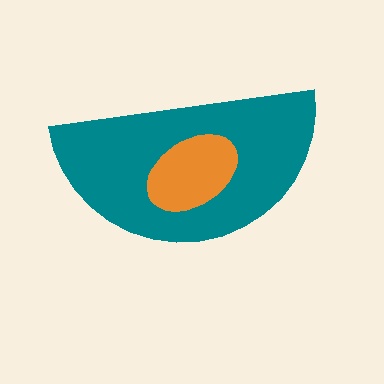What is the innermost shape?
The orange ellipse.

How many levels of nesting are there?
2.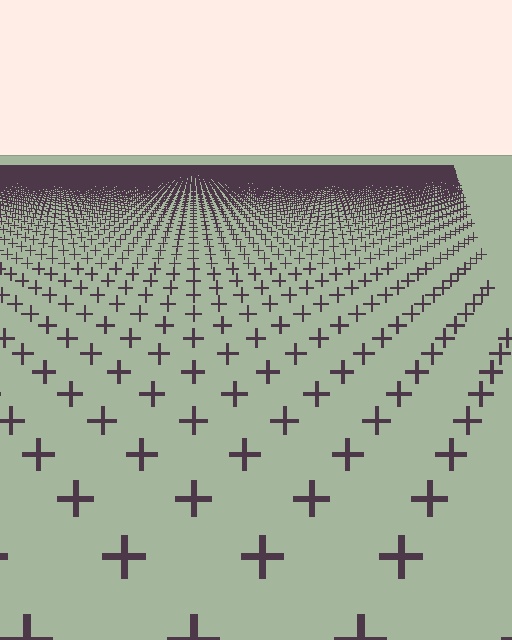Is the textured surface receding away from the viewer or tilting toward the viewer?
The surface is receding away from the viewer. Texture elements get smaller and denser toward the top.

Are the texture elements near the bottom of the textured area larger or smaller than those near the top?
Larger. Near the bottom, elements are closer to the viewer and appear at a bigger on-screen size.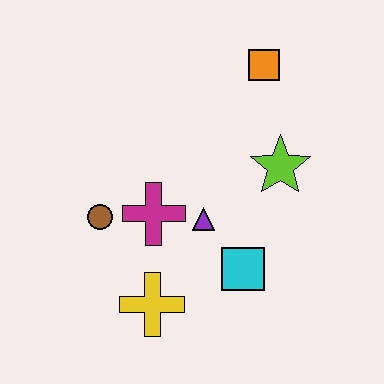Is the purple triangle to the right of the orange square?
No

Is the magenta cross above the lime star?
No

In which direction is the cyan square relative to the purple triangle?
The cyan square is below the purple triangle.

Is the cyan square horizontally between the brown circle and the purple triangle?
No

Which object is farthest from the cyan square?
The orange square is farthest from the cyan square.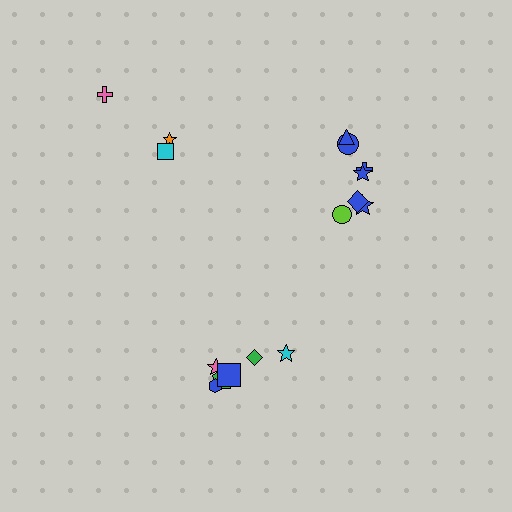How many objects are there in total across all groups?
There are 16 objects.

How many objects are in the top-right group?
There are 7 objects.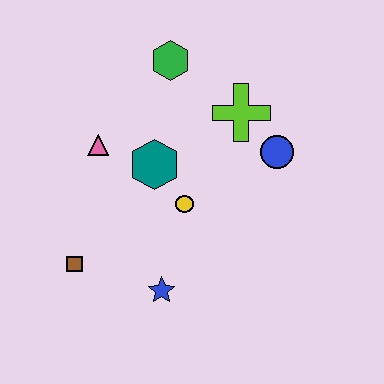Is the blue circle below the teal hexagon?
No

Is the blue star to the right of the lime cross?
No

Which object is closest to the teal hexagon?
The yellow circle is closest to the teal hexagon.